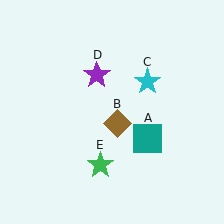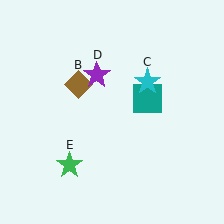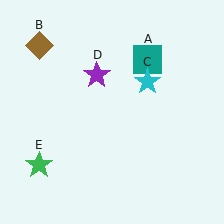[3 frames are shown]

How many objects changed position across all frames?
3 objects changed position: teal square (object A), brown diamond (object B), green star (object E).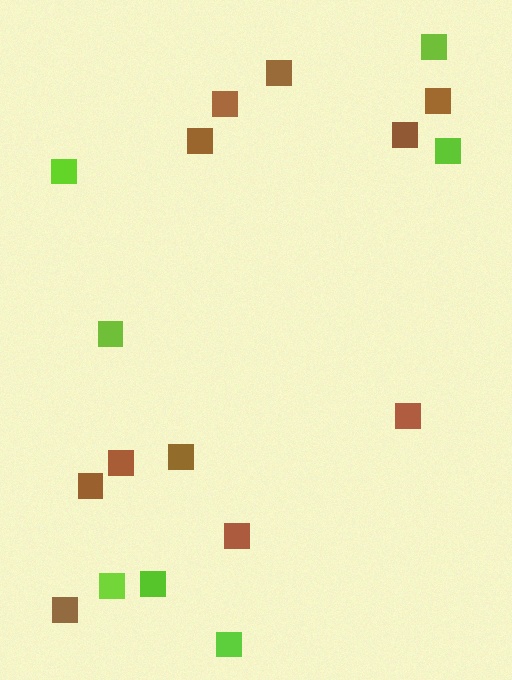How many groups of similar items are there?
There are 2 groups: one group of brown squares (11) and one group of lime squares (7).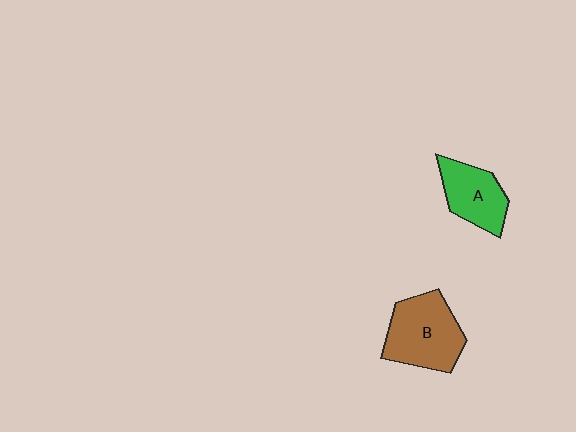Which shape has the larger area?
Shape B (brown).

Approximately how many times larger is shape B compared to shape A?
Approximately 1.4 times.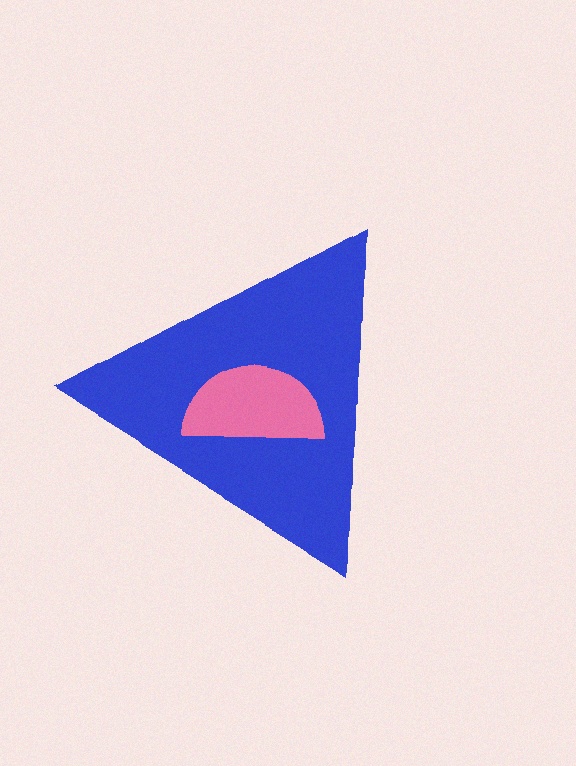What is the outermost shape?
The blue triangle.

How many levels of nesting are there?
2.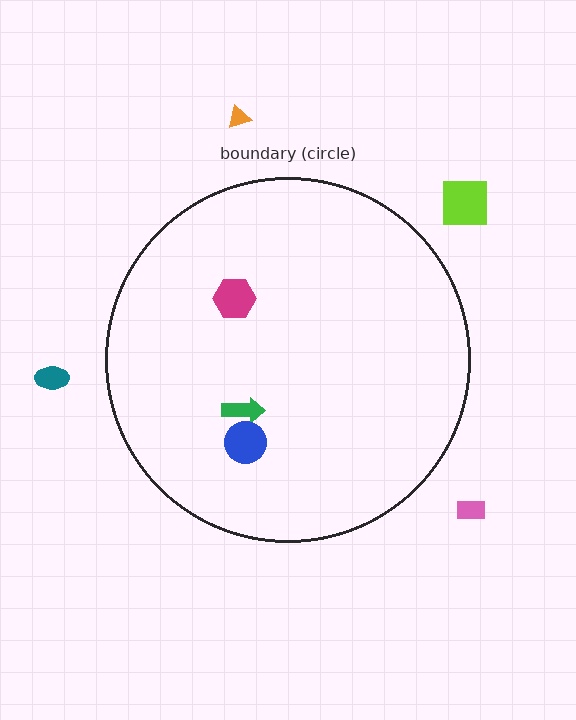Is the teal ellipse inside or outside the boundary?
Outside.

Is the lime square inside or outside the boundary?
Outside.